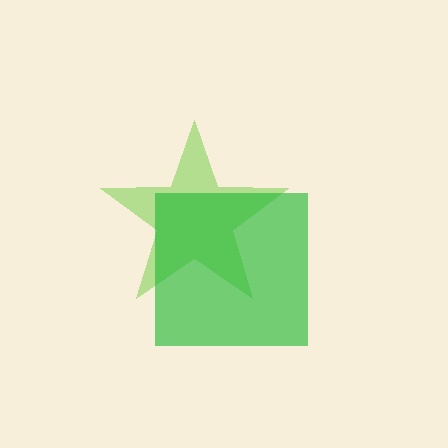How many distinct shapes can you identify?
There are 2 distinct shapes: a lime star, a green square.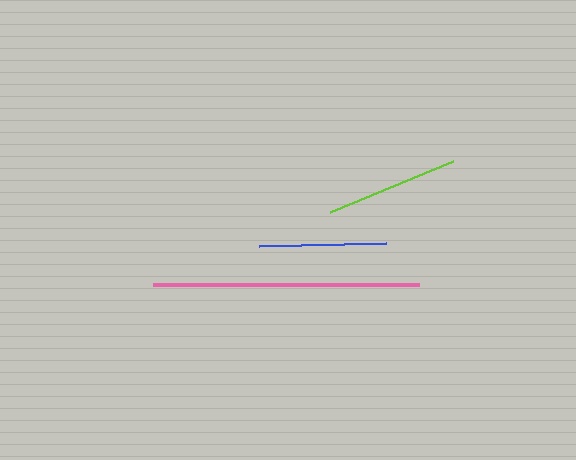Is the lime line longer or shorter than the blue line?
The lime line is longer than the blue line.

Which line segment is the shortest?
The blue line is the shortest at approximately 127 pixels.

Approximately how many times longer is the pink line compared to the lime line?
The pink line is approximately 2.0 times the length of the lime line.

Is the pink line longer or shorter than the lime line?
The pink line is longer than the lime line.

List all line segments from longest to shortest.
From longest to shortest: pink, lime, blue.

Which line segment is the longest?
The pink line is the longest at approximately 266 pixels.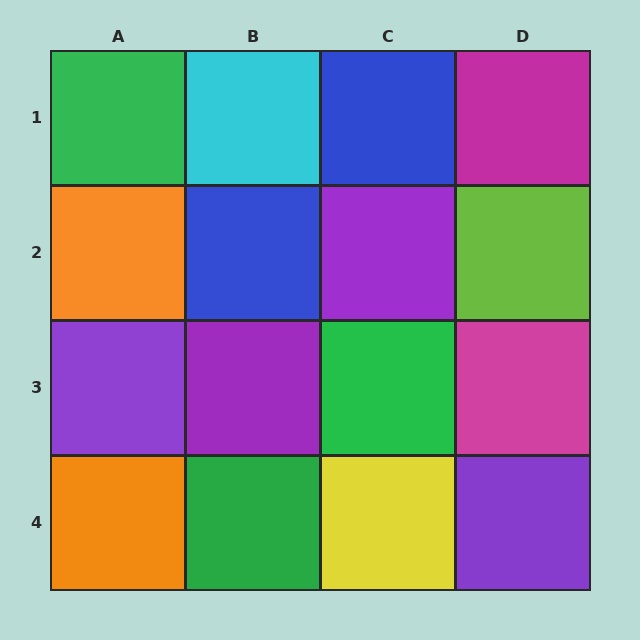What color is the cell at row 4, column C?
Yellow.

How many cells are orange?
2 cells are orange.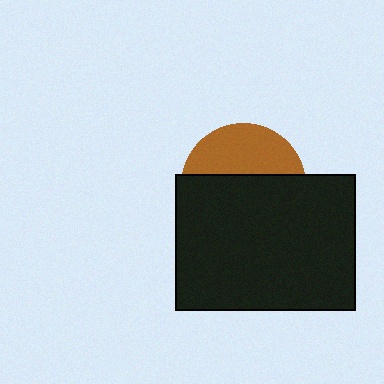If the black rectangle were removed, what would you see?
You would see the complete brown circle.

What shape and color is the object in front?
The object in front is a black rectangle.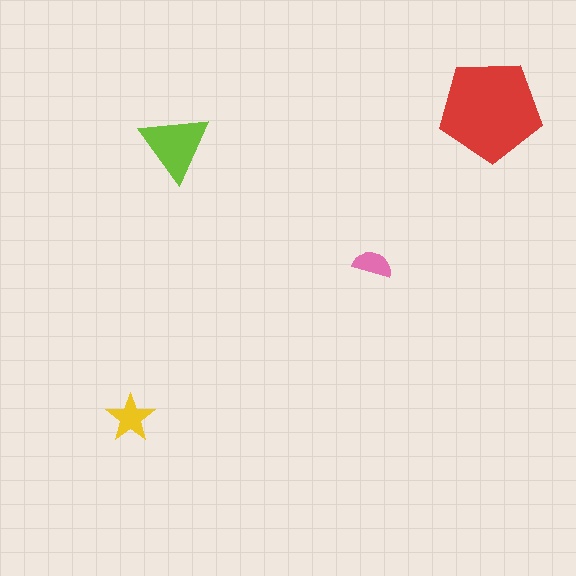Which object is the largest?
The red pentagon.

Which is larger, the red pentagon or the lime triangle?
The red pentagon.